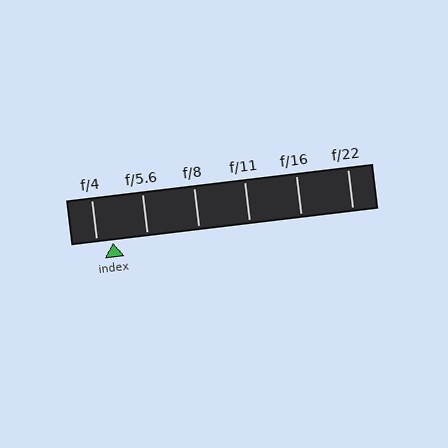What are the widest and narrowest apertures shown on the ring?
The widest aperture shown is f/4 and the narrowest is f/22.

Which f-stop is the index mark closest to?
The index mark is closest to f/4.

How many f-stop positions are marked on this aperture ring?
There are 6 f-stop positions marked.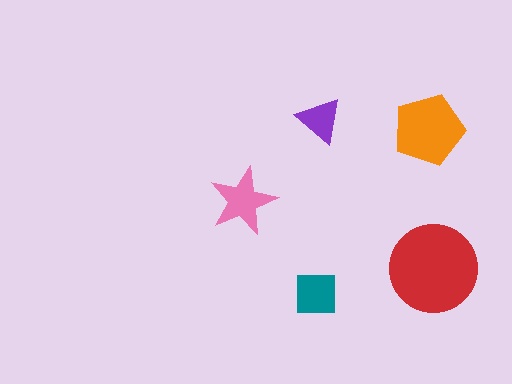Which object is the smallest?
The purple triangle.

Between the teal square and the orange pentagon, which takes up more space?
The orange pentagon.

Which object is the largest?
The red circle.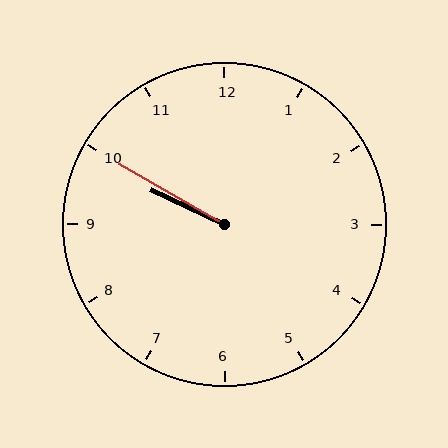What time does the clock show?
9:50.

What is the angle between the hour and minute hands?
Approximately 5 degrees.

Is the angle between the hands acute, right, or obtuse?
It is acute.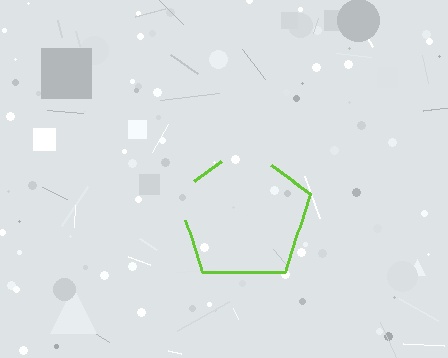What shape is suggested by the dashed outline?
The dashed outline suggests a pentagon.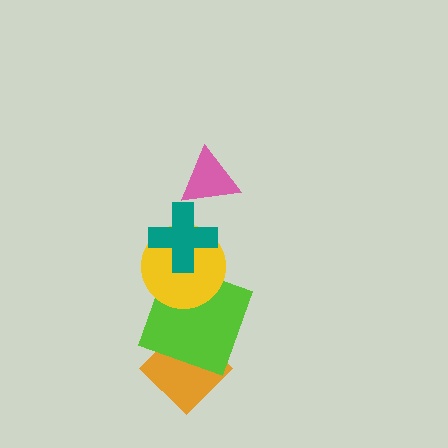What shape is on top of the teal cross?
The pink triangle is on top of the teal cross.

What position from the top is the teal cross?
The teal cross is 2nd from the top.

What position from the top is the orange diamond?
The orange diamond is 5th from the top.